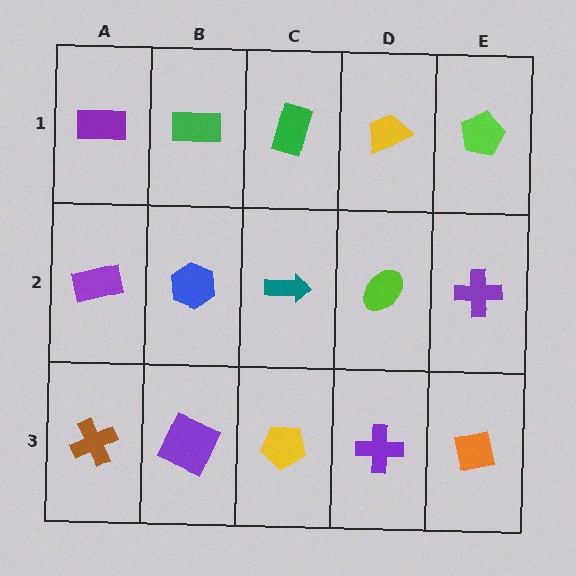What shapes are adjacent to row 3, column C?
A teal arrow (row 2, column C), a purple square (row 3, column B), a purple cross (row 3, column D).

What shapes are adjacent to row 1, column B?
A blue hexagon (row 2, column B), a purple rectangle (row 1, column A), a green rectangle (row 1, column C).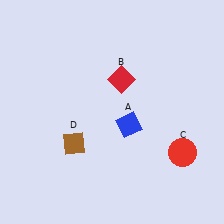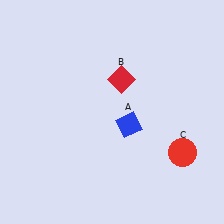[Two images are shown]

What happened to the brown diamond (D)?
The brown diamond (D) was removed in Image 2. It was in the bottom-left area of Image 1.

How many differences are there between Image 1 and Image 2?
There is 1 difference between the two images.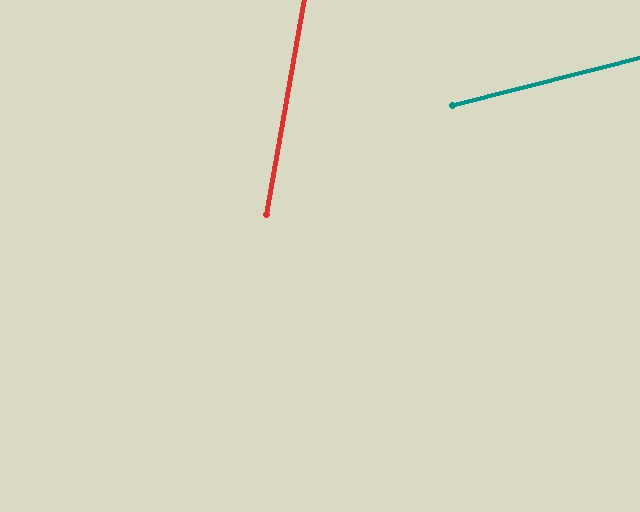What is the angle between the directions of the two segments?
Approximately 66 degrees.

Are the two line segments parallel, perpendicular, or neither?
Neither parallel nor perpendicular — they differ by about 66°.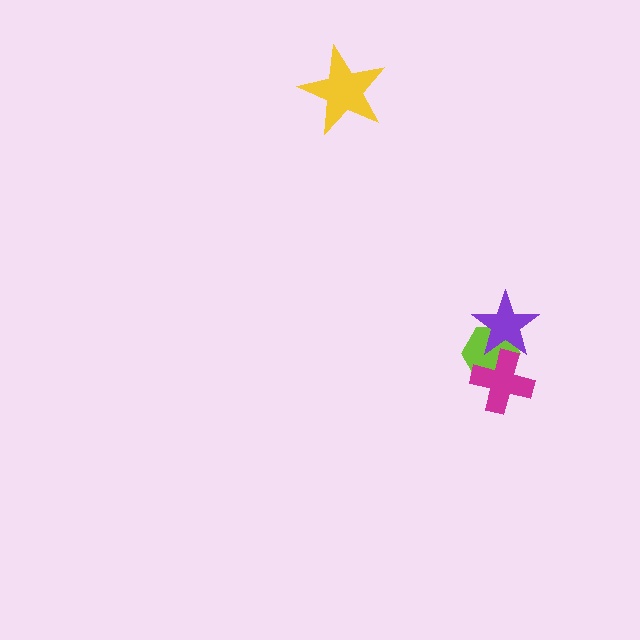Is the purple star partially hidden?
No, no other shape covers it.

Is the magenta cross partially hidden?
Yes, it is partially covered by another shape.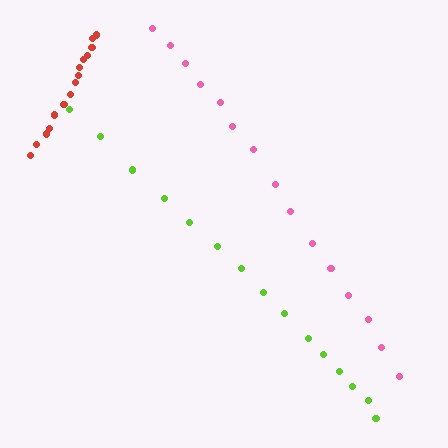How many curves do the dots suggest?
There are 3 distinct paths.